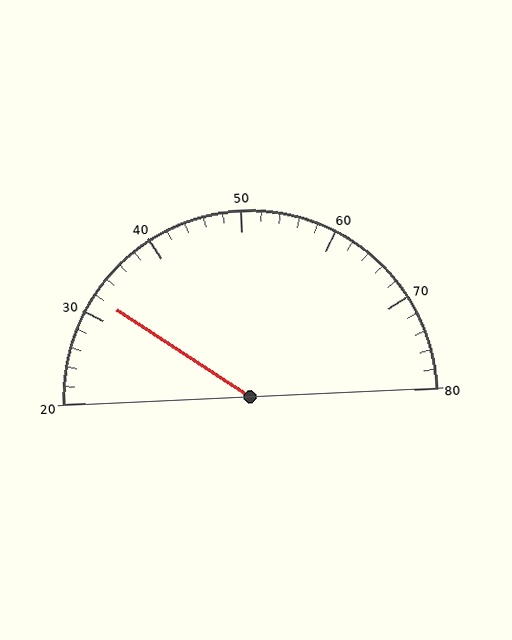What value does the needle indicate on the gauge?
The needle indicates approximately 32.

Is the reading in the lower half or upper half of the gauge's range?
The reading is in the lower half of the range (20 to 80).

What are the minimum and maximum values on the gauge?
The gauge ranges from 20 to 80.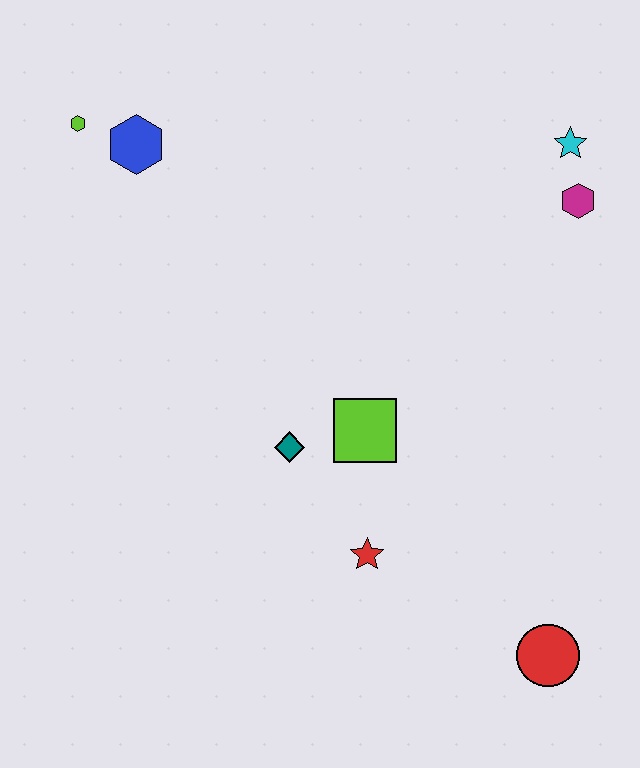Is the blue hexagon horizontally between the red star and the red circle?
No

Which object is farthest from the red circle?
The lime hexagon is farthest from the red circle.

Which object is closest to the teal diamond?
The lime square is closest to the teal diamond.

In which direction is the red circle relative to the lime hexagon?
The red circle is below the lime hexagon.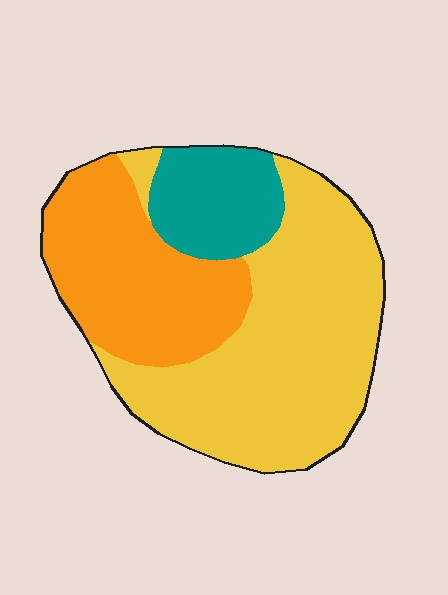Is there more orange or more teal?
Orange.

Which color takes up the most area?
Yellow, at roughly 55%.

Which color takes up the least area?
Teal, at roughly 15%.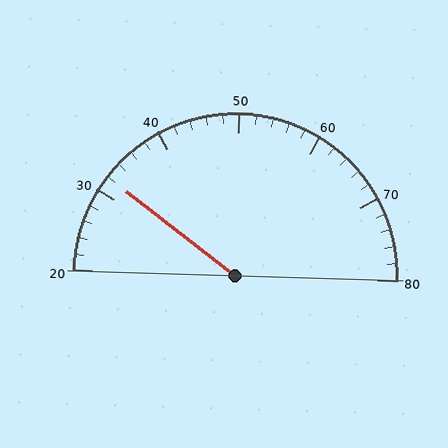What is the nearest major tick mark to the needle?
The nearest major tick mark is 30.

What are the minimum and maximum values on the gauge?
The gauge ranges from 20 to 80.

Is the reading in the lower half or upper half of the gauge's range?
The reading is in the lower half of the range (20 to 80).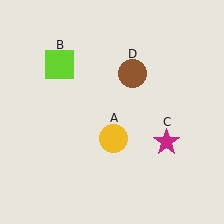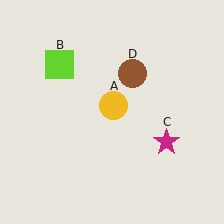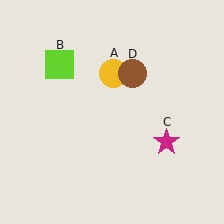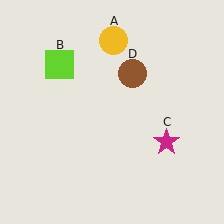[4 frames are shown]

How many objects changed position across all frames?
1 object changed position: yellow circle (object A).